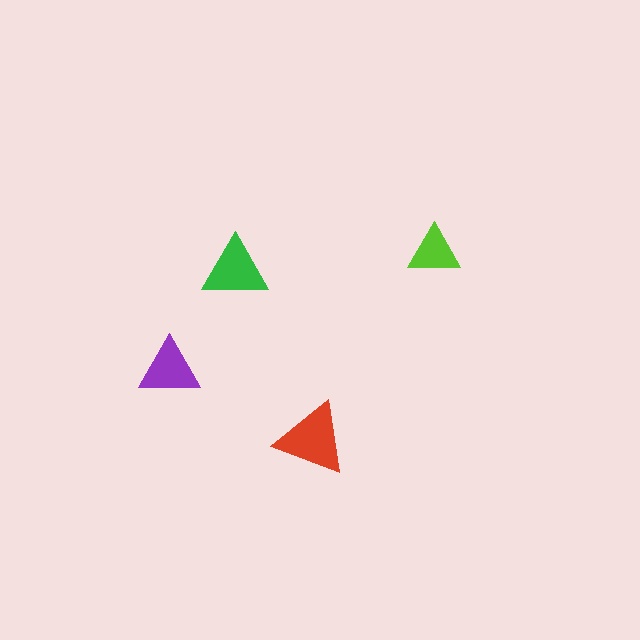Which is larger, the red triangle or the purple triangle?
The red one.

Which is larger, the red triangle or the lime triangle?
The red one.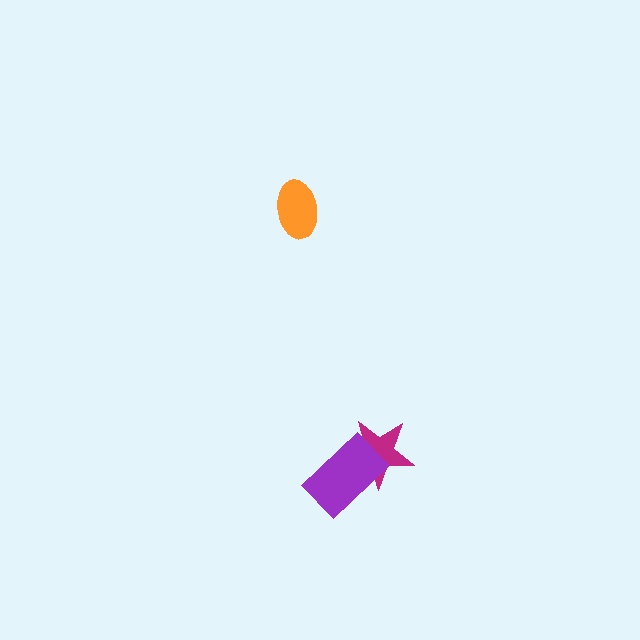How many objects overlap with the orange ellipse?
0 objects overlap with the orange ellipse.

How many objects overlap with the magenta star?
1 object overlaps with the magenta star.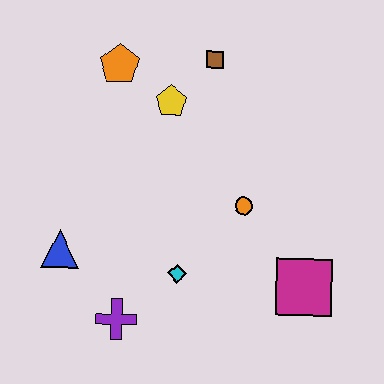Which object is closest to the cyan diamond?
The purple cross is closest to the cyan diamond.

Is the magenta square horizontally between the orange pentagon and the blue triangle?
No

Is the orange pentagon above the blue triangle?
Yes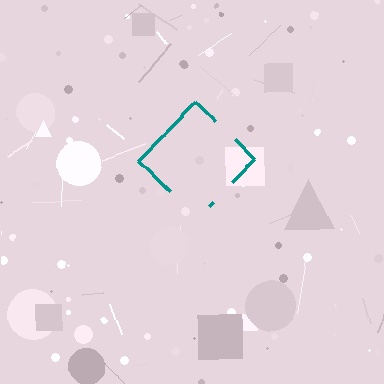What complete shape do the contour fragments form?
The contour fragments form a diamond.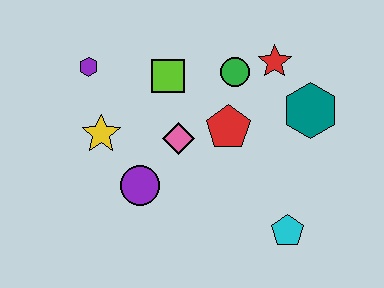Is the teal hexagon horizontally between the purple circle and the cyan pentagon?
No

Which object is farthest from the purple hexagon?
The cyan pentagon is farthest from the purple hexagon.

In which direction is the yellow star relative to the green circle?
The yellow star is to the left of the green circle.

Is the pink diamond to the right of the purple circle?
Yes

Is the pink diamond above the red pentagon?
No